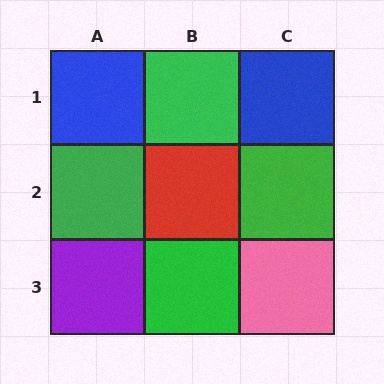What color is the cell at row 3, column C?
Pink.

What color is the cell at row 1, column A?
Blue.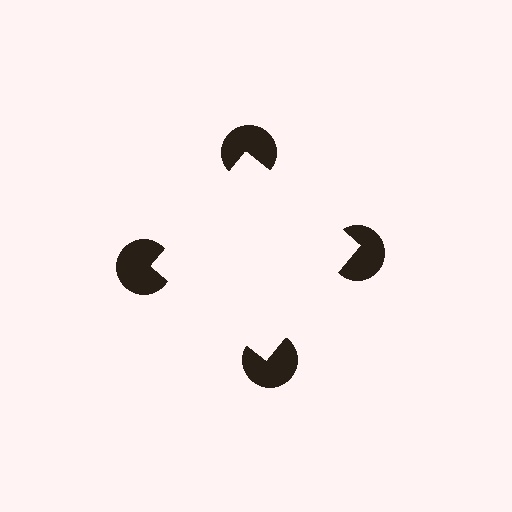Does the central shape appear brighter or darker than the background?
It typically appears slightly brighter than the background, even though no actual brightness change is drawn.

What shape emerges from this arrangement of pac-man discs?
An illusory square — its edges are inferred from the aligned wedge cuts in the pac-man discs, not physically drawn.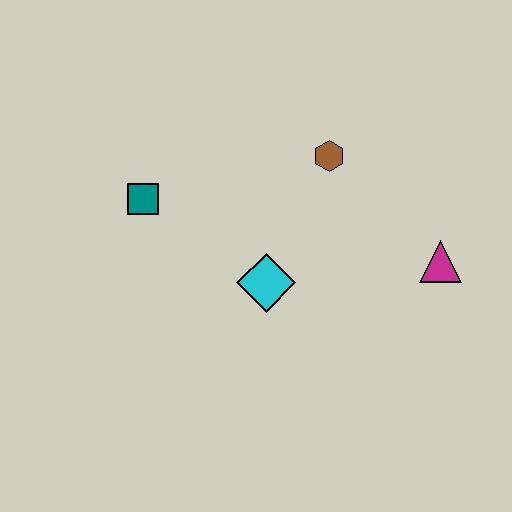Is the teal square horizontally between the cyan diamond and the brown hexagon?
No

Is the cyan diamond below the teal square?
Yes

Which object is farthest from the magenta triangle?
The teal square is farthest from the magenta triangle.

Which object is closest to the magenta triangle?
The brown hexagon is closest to the magenta triangle.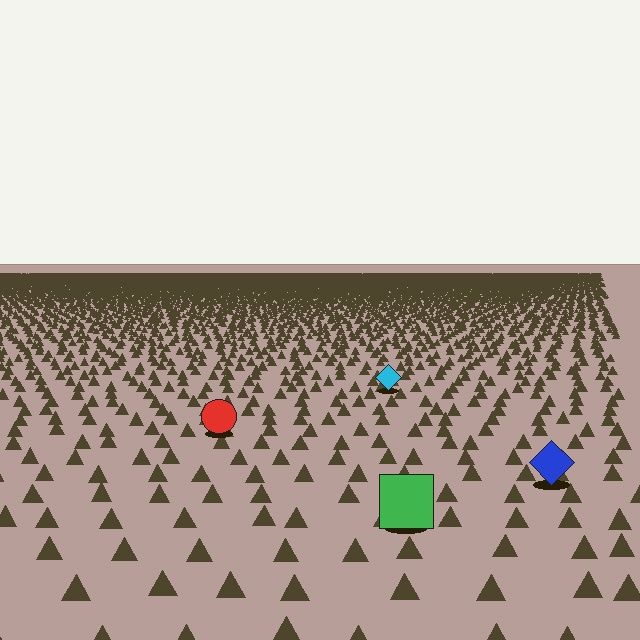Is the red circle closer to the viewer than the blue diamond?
No. The blue diamond is closer — you can tell from the texture gradient: the ground texture is coarser near it.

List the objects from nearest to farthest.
From nearest to farthest: the green square, the blue diamond, the red circle, the cyan diamond.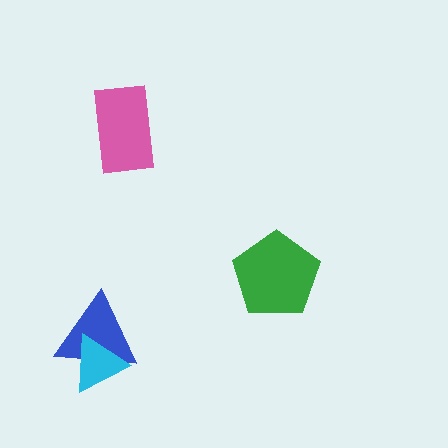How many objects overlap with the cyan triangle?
1 object overlaps with the cyan triangle.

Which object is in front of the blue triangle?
The cyan triangle is in front of the blue triangle.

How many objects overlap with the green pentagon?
0 objects overlap with the green pentagon.